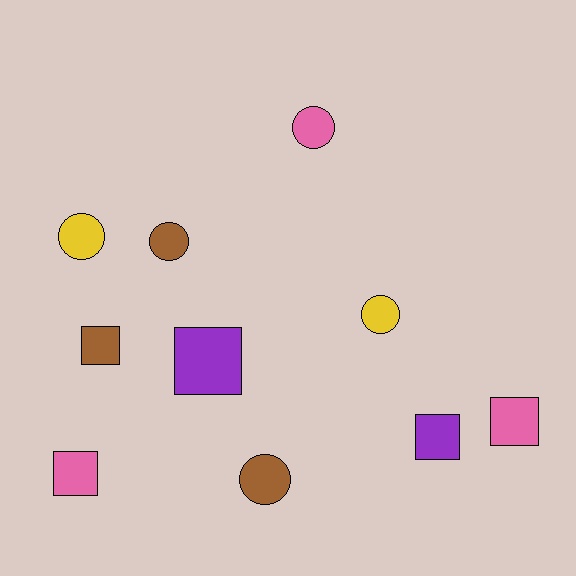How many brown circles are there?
There are 2 brown circles.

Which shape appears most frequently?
Square, with 5 objects.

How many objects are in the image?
There are 10 objects.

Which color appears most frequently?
Brown, with 3 objects.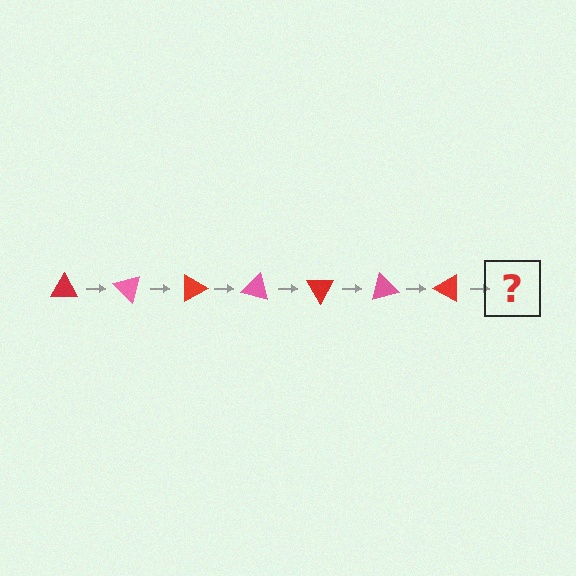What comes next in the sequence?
The next element should be a pink triangle, rotated 315 degrees from the start.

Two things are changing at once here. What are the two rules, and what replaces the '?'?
The two rules are that it rotates 45 degrees each step and the color cycles through red and pink. The '?' should be a pink triangle, rotated 315 degrees from the start.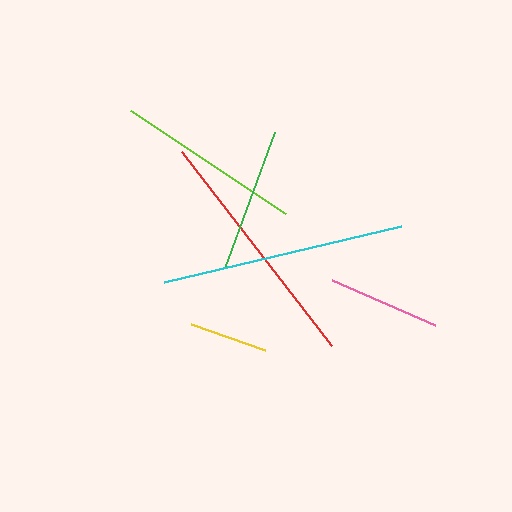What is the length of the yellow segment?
The yellow segment is approximately 79 pixels long.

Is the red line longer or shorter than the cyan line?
The red line is longer than the cyan line.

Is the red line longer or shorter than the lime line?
The red line is longer than the lime line.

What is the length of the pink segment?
The pink segment is approximately 112 pixels long.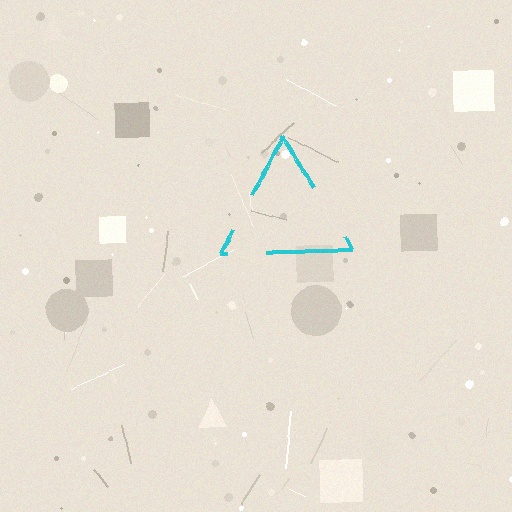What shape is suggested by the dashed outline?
The dashed outline suggests a triangle.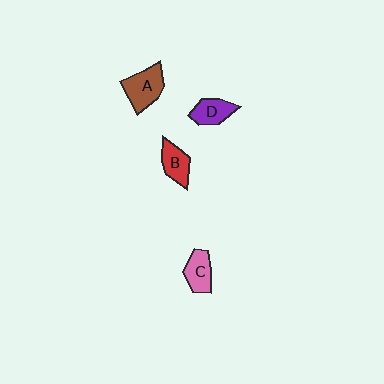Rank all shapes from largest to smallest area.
From largest to smallest: A (brown), C (pink), B (red), D (purple).